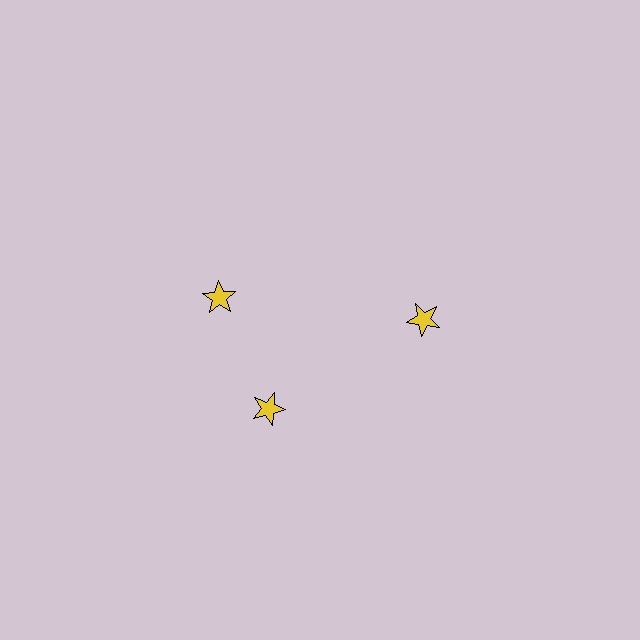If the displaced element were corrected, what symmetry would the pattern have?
It would have 3-fold rotational symmetry — the pattern would map onto itself every 120 degrees.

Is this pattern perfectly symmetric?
No. The 3 yellow stars are arranged in a ring, but one element near the 11 o'clock position is rotated out of alignment along the ring, breaking the 3-fold rotational symmetry.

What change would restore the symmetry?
The symmetry would be restored by rotating it back into even spacing with its neighbors so that all 3 stars sit at equal angles and equal distance from the center.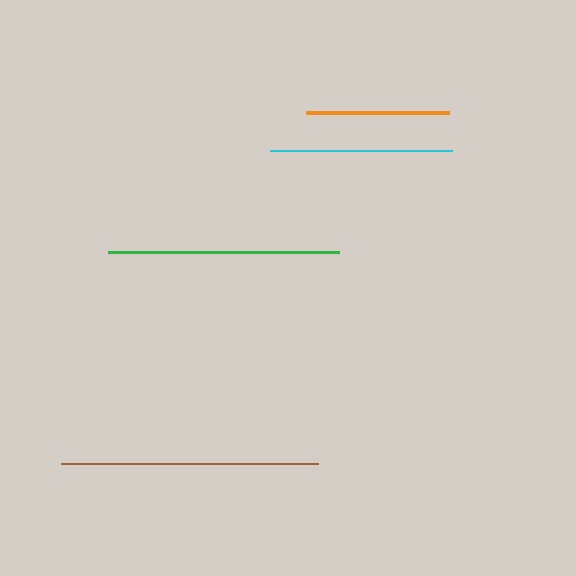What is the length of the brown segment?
The brown segment is approximately 257 pixels long.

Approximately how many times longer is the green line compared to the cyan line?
The green line is approximately 1.3 times the length of the cyan line.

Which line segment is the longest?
The brown line is the longest at approximately 257 pixels.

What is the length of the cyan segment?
The cyan segment is approximately 182 pixels long.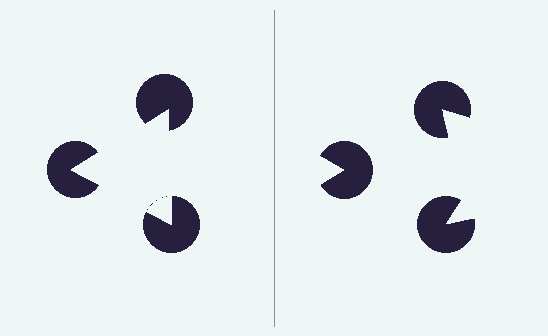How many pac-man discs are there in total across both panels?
6 — 3 on each side.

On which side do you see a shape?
An illusory triangle appears on the left side. On the right side the wedge cuts are rotated, so no coherent shape forms.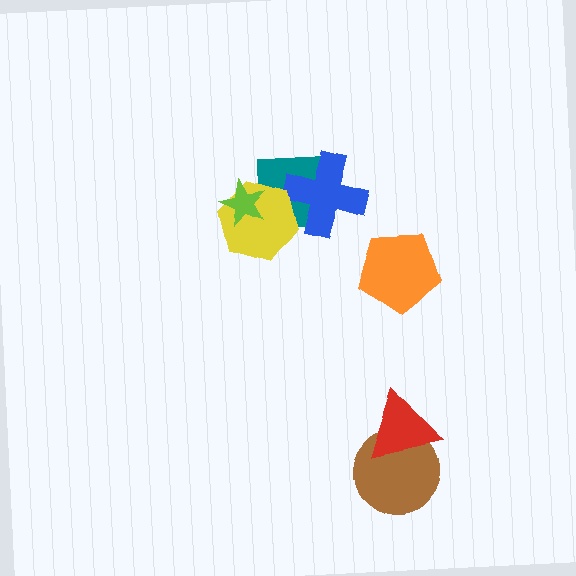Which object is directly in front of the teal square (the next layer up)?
The blue cross is directly in front of the teal square.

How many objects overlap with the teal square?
3 objects overlap with the teal square.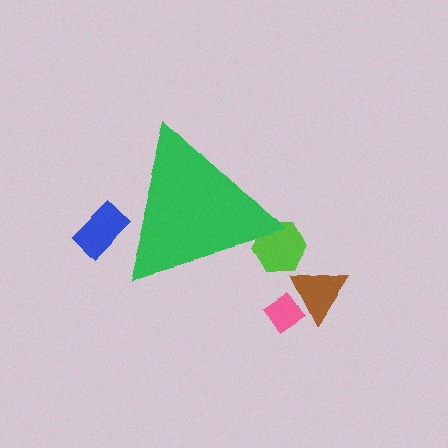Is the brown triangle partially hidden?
No, the brown triangle is fully visible.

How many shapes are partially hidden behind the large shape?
2 shapes are partially hidden.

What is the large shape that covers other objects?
A green triangle.